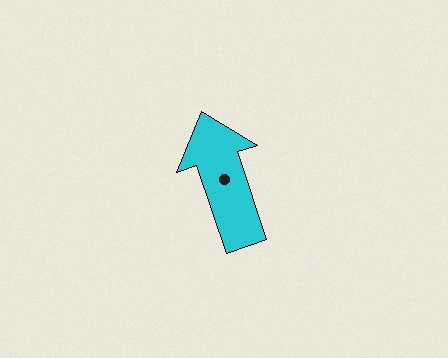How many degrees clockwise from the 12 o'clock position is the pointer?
Approximately 341 degrees.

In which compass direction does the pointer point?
North.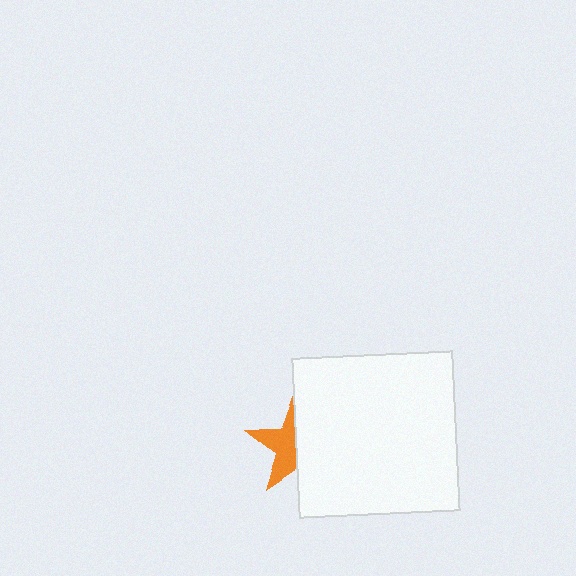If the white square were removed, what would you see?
You would see the complete orange star.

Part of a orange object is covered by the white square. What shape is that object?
It is a star.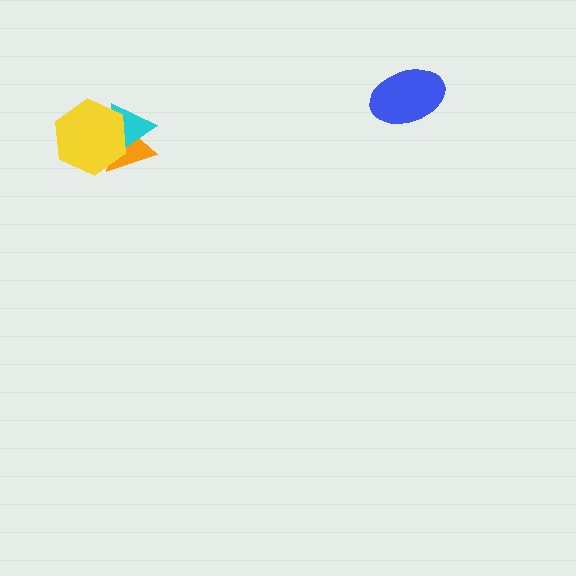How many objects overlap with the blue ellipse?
0 objects overlap with the blue ellipse.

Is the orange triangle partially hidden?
Yes, it is partially covered by another shape.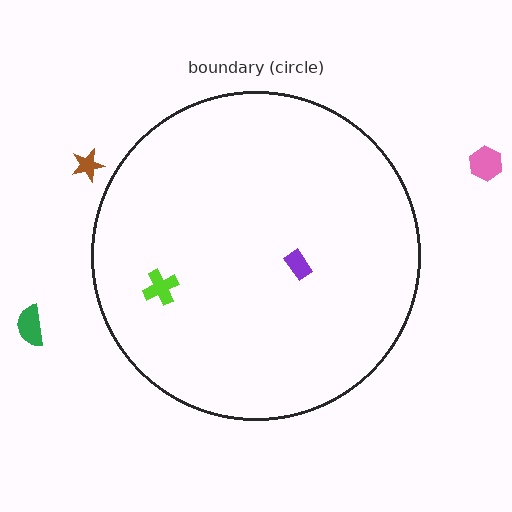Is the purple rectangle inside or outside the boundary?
Inside.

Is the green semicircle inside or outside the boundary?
Outside.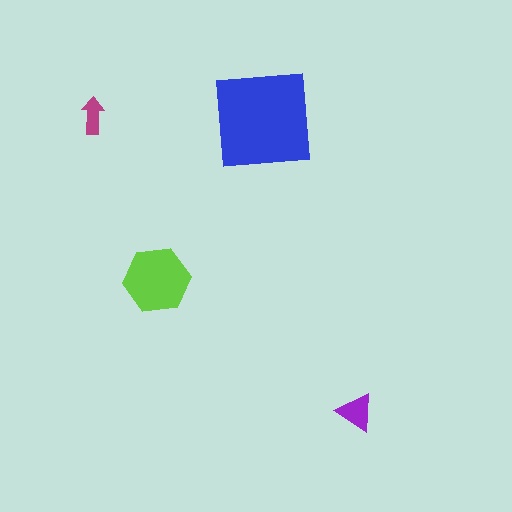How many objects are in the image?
There are 4 objects in the image.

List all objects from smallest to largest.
The magenta arrow, the purple triangle, the lime hexagon, the blue square.